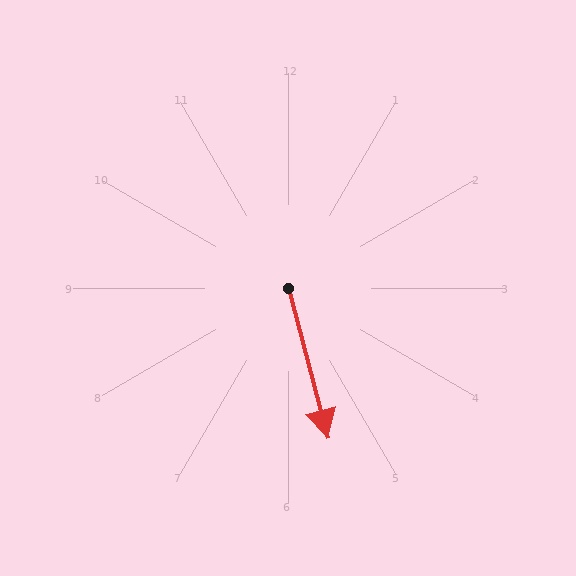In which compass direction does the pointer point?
South.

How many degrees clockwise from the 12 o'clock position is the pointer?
Approximately 165 degrees.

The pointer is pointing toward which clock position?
Roughly 6 o'clock.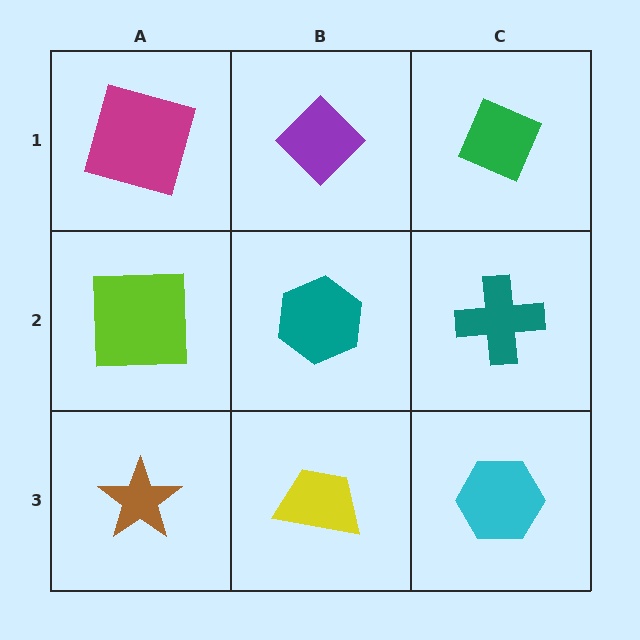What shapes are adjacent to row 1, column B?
A teal hexagon (row 2, column B), a magenta square (row 1, column A), a green diamond (row 1, column C).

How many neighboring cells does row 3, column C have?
2.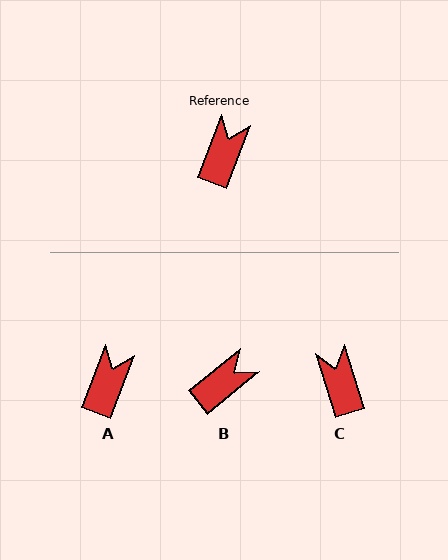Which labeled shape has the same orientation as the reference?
A.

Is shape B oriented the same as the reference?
No, it is off by about 31 degrees.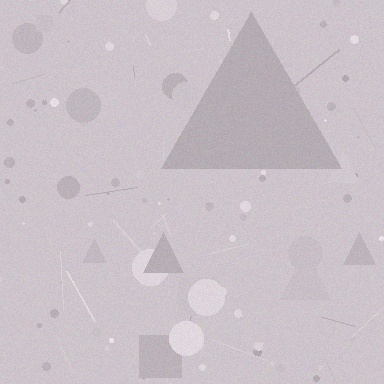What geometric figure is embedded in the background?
A triangle is embedded in the background.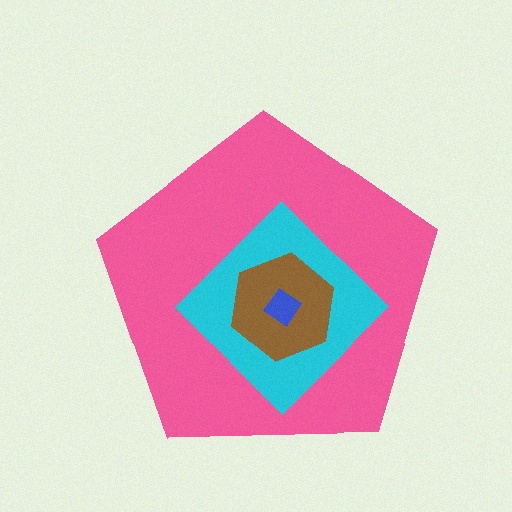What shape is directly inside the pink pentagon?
The cyan diamond.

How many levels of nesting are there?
4.